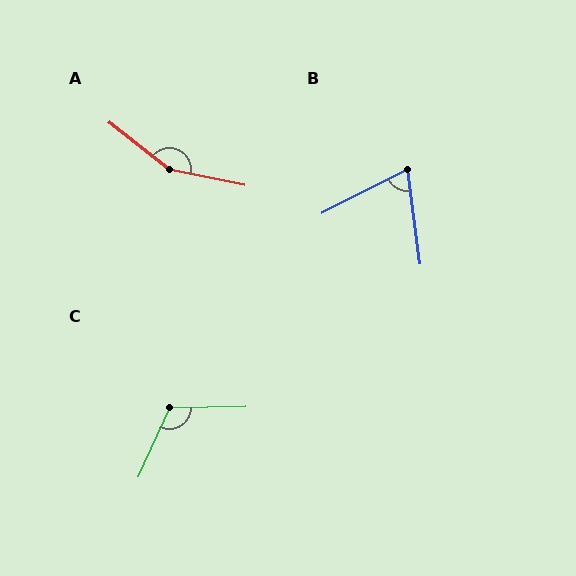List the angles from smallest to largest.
B (70°), C (116°), A (153°).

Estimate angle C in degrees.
Approximately 116 degrees.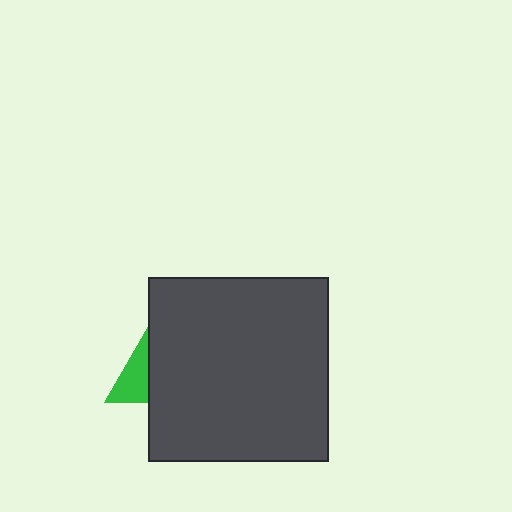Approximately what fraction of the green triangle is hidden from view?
Roughly 59% of the green triangle is hidden behind the dark gray rectangle.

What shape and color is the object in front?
The object in front is a dark gray rectangle.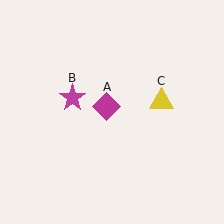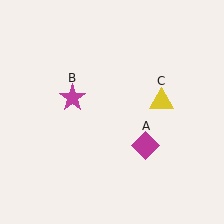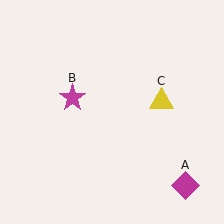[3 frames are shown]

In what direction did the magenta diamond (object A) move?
The magenta diamond (object A) moved down and to the right.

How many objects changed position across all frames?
1 object changed position: magenta diamond (object A).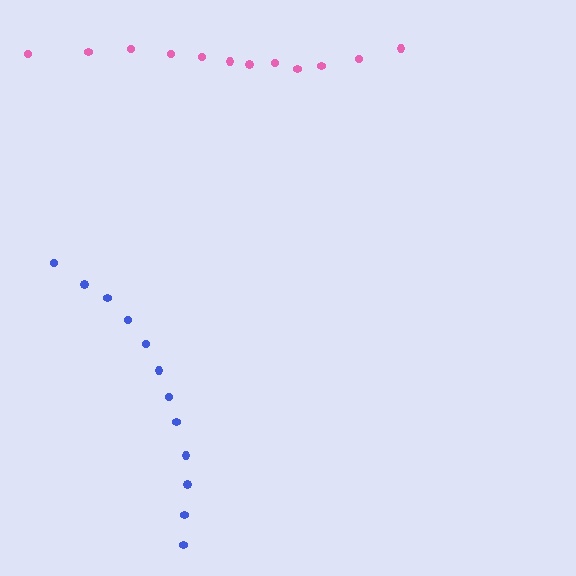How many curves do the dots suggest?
There are 2 distinct paths.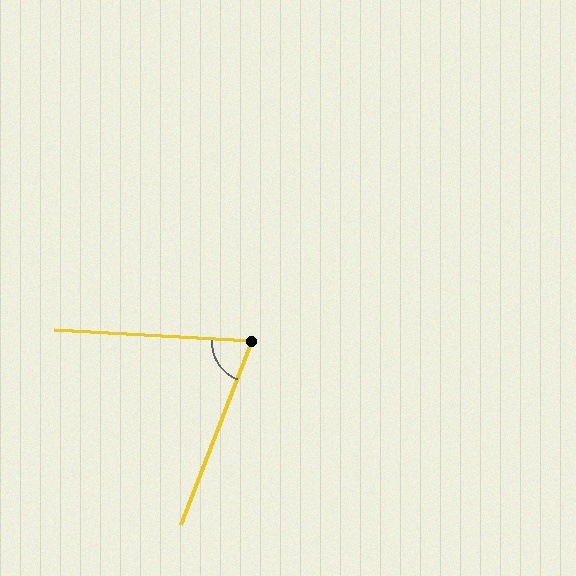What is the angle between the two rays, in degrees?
Approximately 72 degrees.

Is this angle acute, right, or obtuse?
It is acute.